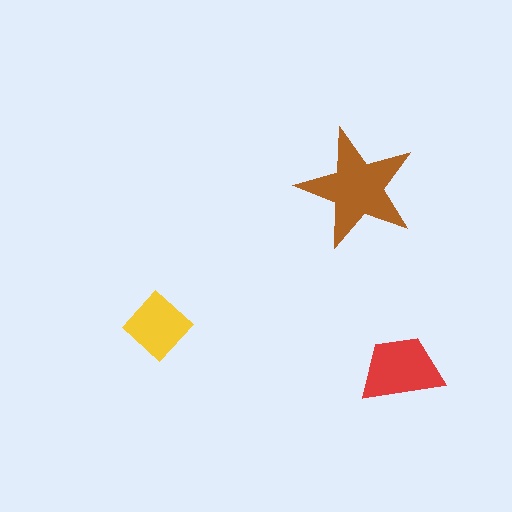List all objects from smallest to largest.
The yellow diamond, the red trapezoid, the brown star.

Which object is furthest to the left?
The yellow diamond is leftmost.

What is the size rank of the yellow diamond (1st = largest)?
3rd.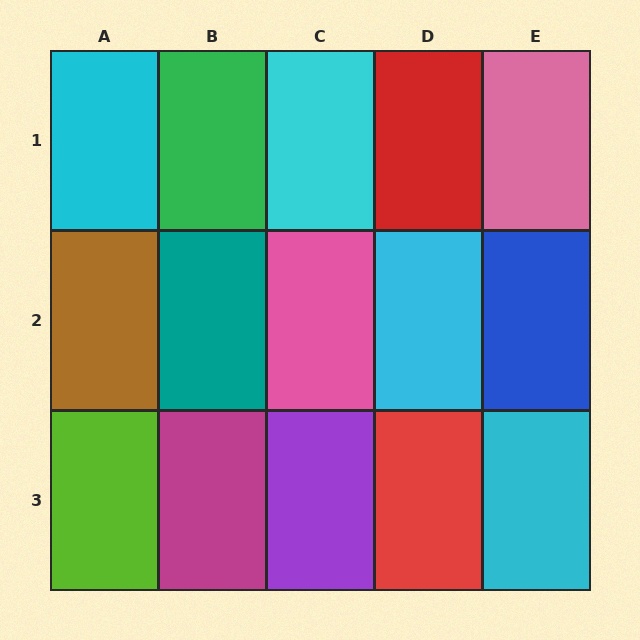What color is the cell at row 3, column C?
Purple.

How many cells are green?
1 cell is green.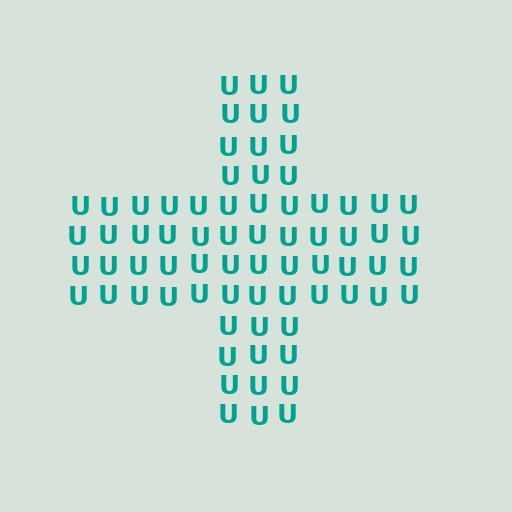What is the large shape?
The large shape is a cross.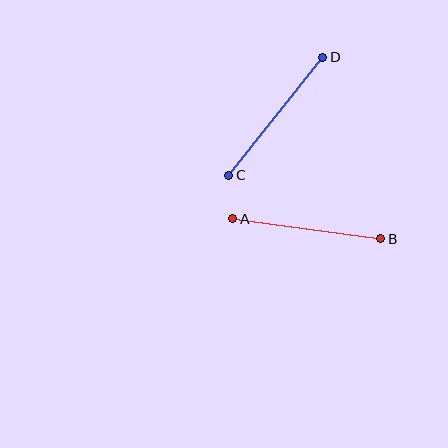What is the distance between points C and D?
The distance is approximately 151 pixels.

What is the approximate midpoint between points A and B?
The midpoint is at approximately (307, 229) pixels.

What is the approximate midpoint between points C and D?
The midpoint is at approximately (276, 116) pixels.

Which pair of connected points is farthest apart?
Points C and D are farthest apart.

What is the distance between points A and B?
The distance is approximately 149 pixels.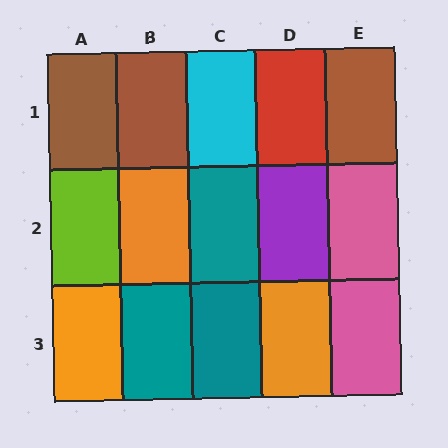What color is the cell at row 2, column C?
Teal.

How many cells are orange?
3 cells are orange.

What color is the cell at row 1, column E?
Brown.